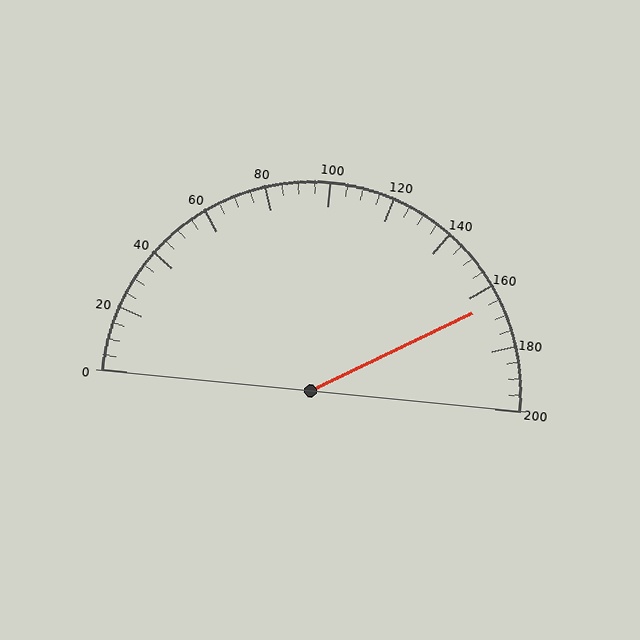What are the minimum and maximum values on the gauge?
The gauge ranges from 0 to 200.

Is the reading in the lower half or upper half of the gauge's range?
The reading is in the upper half of the range (0 to 200).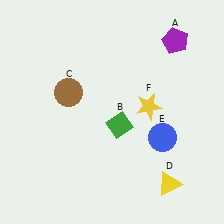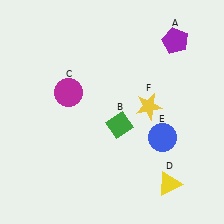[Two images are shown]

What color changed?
The circle (C) changed from brown in Image 1 to magenta in Image 2.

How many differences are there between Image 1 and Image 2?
There is 1 difference between the two images.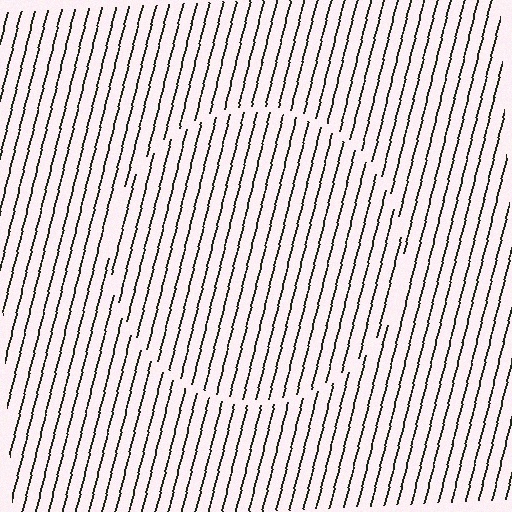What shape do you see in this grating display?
An illusory circle. The interior of the shape contains the same grating, shifted by half a period — the contour is defined by the phase discontinuity where line-ends from the inner and outer gratings abut.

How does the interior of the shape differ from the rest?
The interior of the shape contains the same grating, shifted by half a period — the contour is defined by the phase discontinuity where line-ends from the inner and outer gratings abut.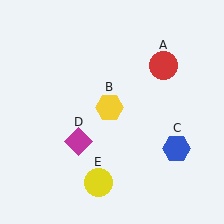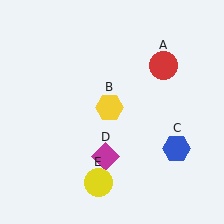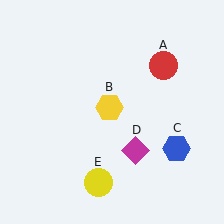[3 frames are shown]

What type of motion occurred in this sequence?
The magenta diamond (object D) rotated counterclockwise around the center of the scene.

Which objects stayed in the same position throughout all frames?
Red circle (object A) and yellow hexagon (object B) and blue hexagon (object C) and yellow circle (object E) remained stationary.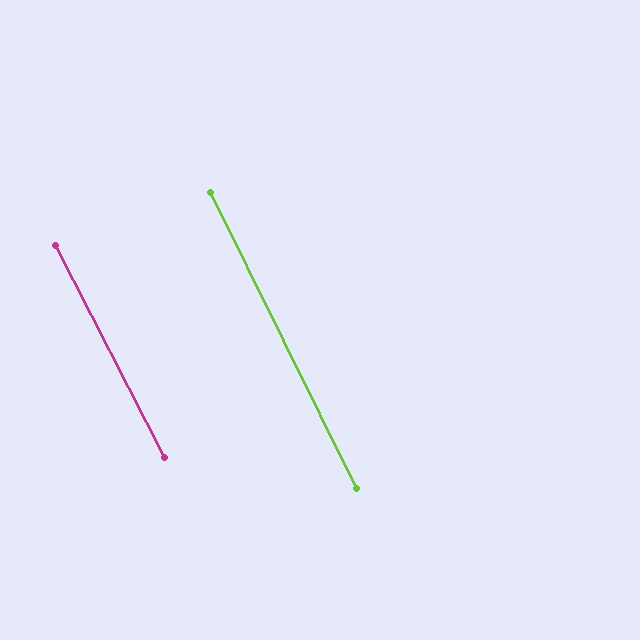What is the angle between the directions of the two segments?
Approximately 1 degree.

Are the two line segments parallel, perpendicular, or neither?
Parallel — their directions differ by only 0.7°.